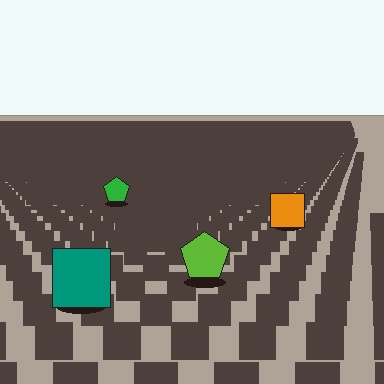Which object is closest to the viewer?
The teal square is closest. The texture marks near it are larger and more spread out.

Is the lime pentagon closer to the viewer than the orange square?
Yes. The lime pentagon is closer — you can tell from the texture gradient: the ground texture is coarser near it.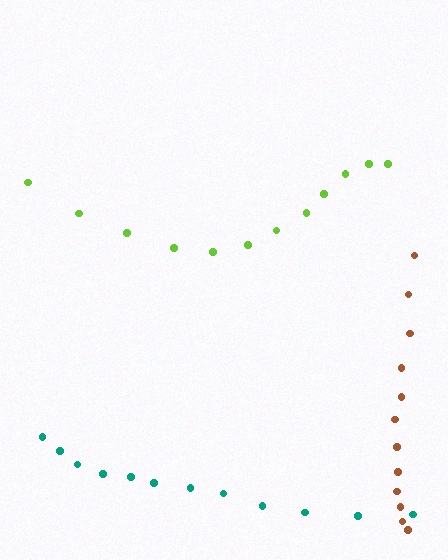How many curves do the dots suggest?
There are 3 distinct paths.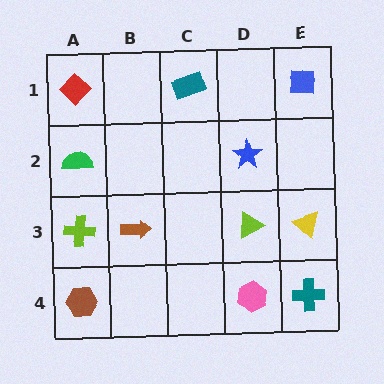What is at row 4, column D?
A pink hexagon.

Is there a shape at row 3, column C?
No, that cell is empty.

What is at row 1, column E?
A blue square.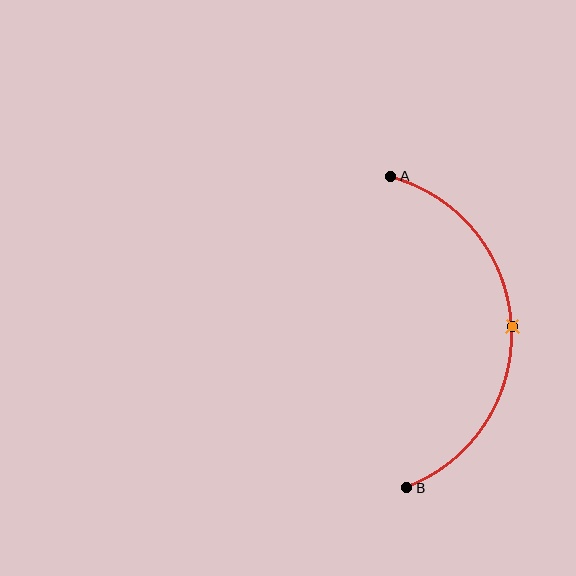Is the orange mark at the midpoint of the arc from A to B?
Yes. The orange mark lies on the arc at equal arc-length from both A and B — it is the arc midpoint.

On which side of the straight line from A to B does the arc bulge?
The arc bulges to the right of the straight line connecting A and B.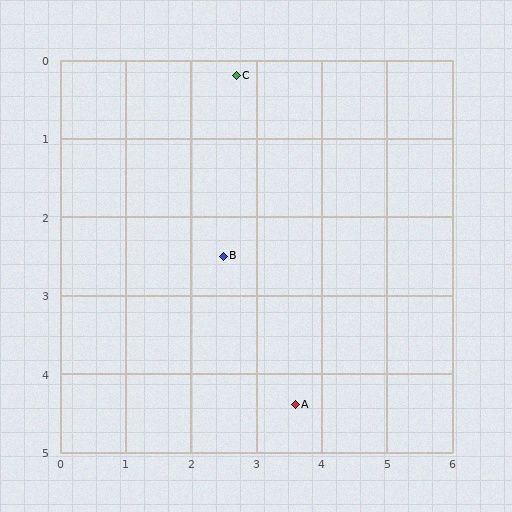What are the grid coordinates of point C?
Point C is at approximately (2.7, 0.2).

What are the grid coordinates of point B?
Point B is at approximately (2.5, 2.5).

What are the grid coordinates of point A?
Point A is at approximately (3.6, 4.4).